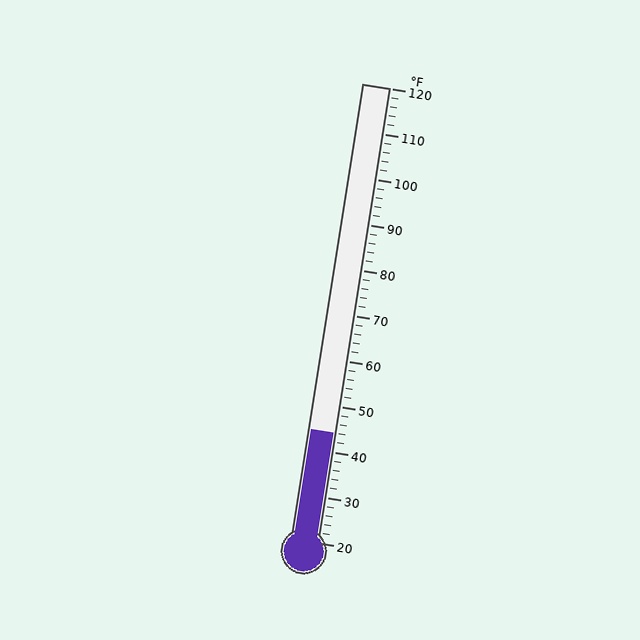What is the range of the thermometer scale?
The thermometer scale ranges from 20°F to 120°F.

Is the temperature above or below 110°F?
The temperature is below 110°F.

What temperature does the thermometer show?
The thermometer shows approximately 44°F.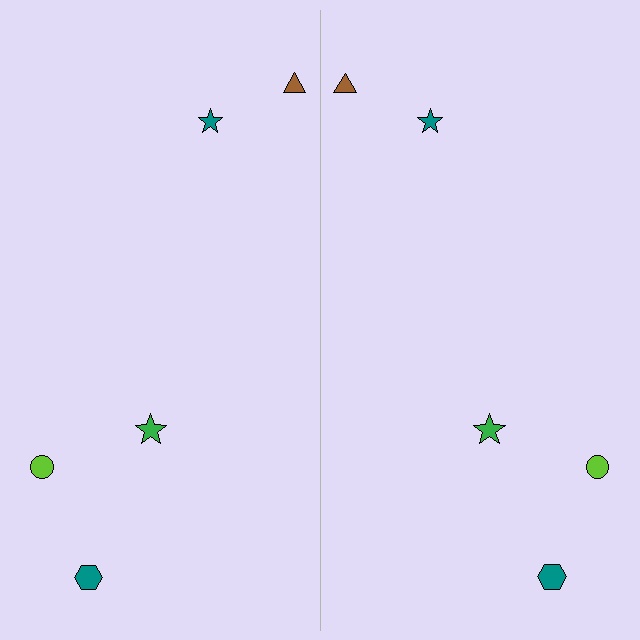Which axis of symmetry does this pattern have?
The pattern has a vertical axis of symmetry running through the center of the image.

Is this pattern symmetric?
Yes, this pattern has bilateral (reflection) symmetry.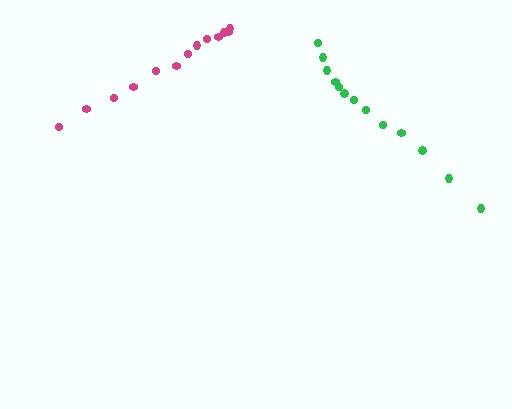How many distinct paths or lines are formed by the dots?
There are 2 distinct paths.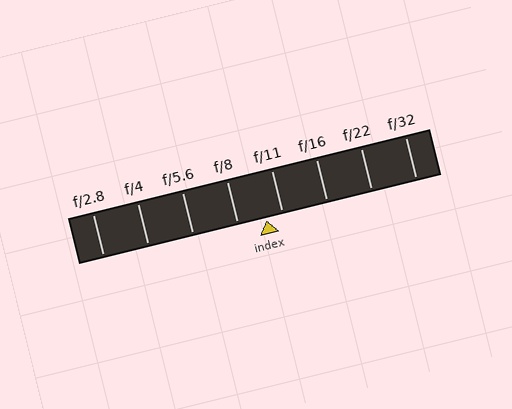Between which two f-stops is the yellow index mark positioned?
The index mark is between f/8 and f/11.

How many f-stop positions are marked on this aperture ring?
There are 8 f-stop positions marked.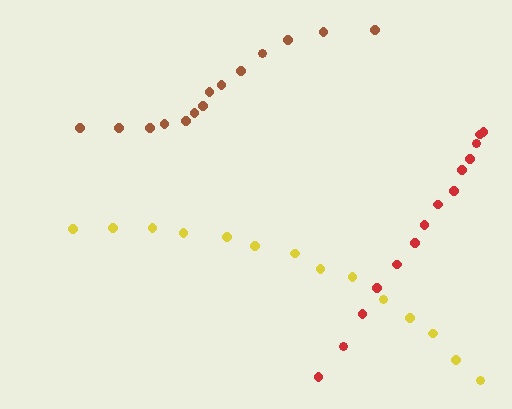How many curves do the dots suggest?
There are 3 distinct paths.